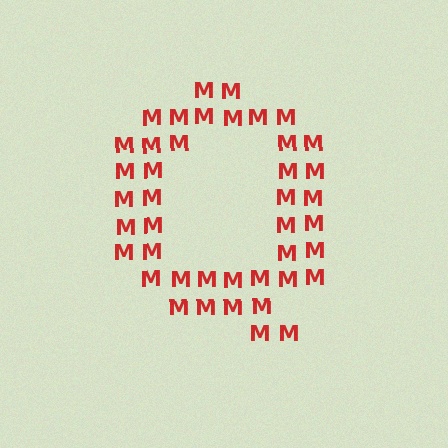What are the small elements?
The small elements are letter M's.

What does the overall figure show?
The overall figure shows the letter Q.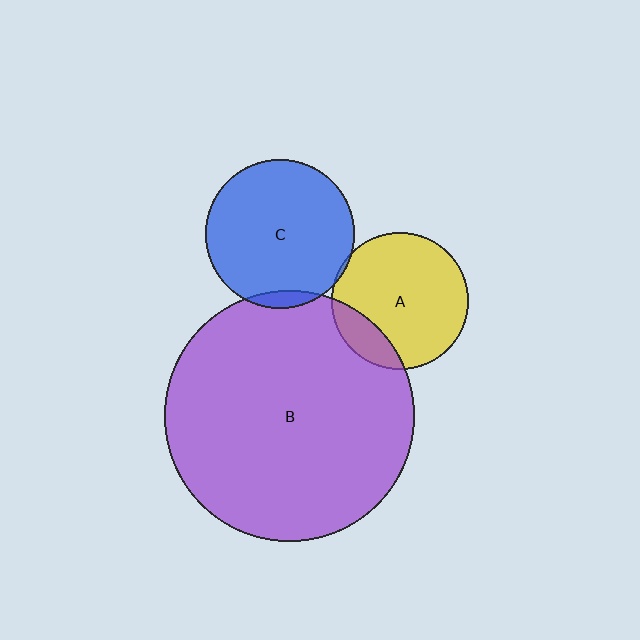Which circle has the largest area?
Circle B (purple).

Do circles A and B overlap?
Yes.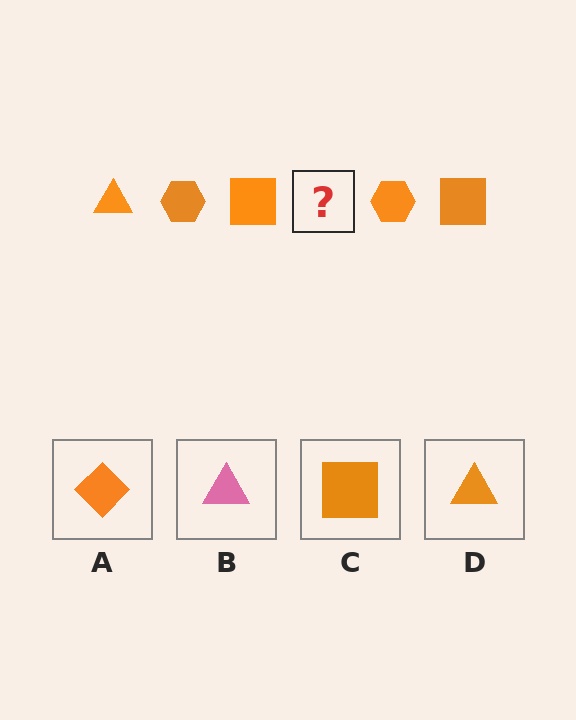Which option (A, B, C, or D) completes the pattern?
D.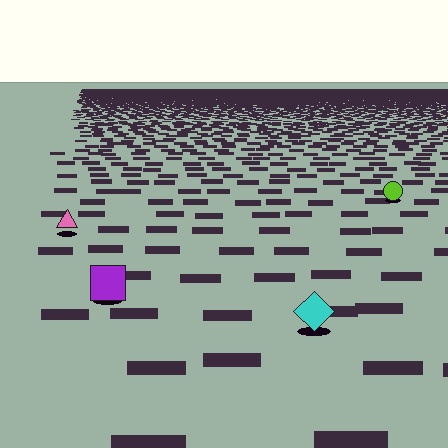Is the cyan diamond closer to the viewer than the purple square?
Yes. The cyan diamond is closer — you can tell from the texture gradient: the ground texture is coarser near it.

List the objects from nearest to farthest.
From nearest to farthest: the cyan diamond, the purple square, the pink triangle, the lime circle.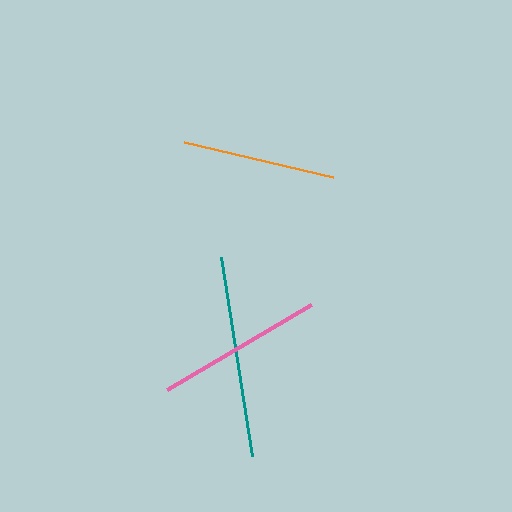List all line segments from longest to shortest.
From longest to shortest: teal, pink, orange.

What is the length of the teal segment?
The teal segment is approximately 202 pixels long.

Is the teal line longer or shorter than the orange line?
The teal line is longer than the orange line.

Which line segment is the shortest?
The orange line is the shortest at approximately 153 pixels.